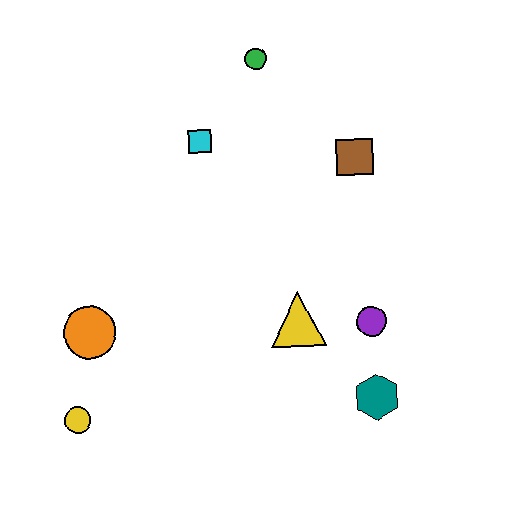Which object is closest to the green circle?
The cyan square is closest to the green circle.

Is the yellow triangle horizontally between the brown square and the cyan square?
Yes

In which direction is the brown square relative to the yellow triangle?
The brown square is above the yellow triangle.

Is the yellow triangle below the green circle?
Yes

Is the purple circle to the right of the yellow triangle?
Yes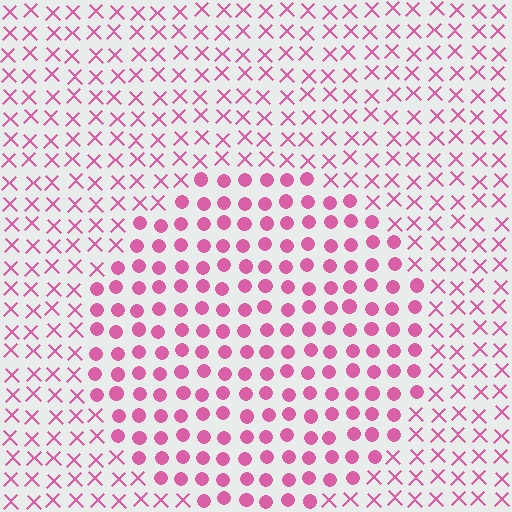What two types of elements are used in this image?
The image uses circles inside the circle region and X marks outside it.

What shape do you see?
I see a circle.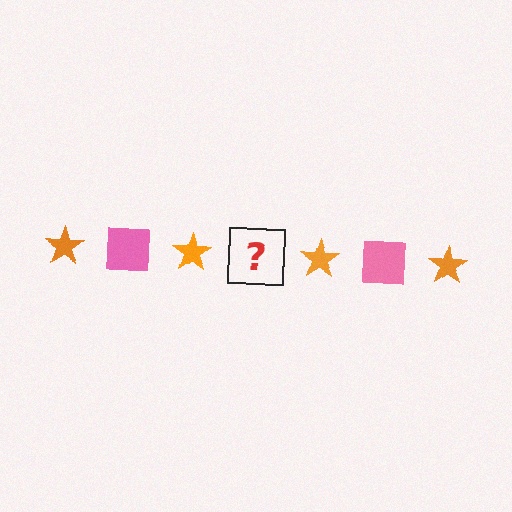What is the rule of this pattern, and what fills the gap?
The rule is that the pattern alternates between orange star and pink square. The gap should be filled with a pink square.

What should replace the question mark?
The question mark should be replaced with a pink square.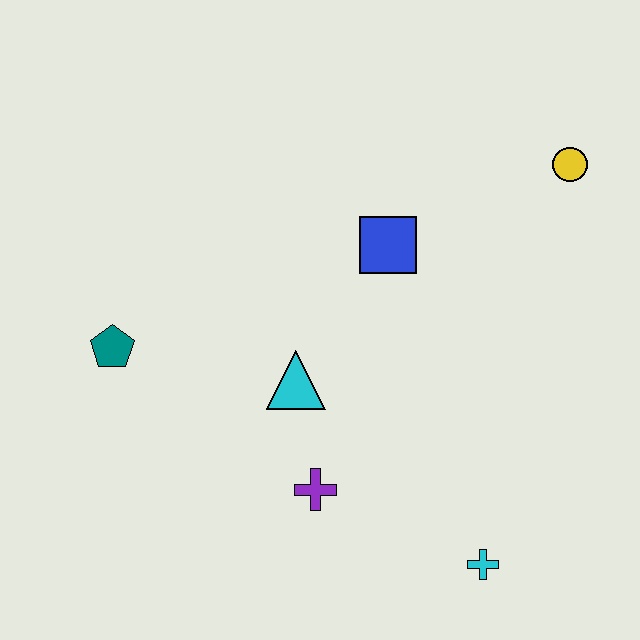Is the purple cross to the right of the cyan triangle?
Yes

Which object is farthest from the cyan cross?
The teal pentagon is farthest from the cyan cross.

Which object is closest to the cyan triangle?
The purple cross is closest to the cyan triangle.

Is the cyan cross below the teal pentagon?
Yes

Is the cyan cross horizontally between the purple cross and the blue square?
No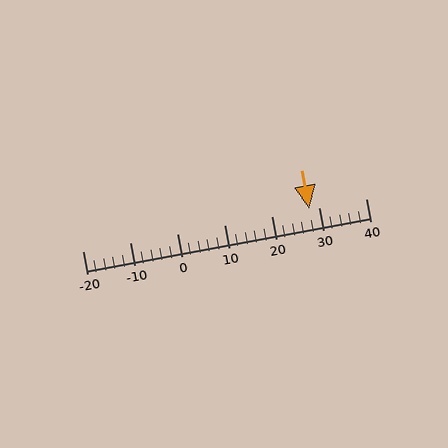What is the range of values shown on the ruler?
The ruler shows values from -20 to 40.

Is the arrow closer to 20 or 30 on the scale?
The arrow is closer to 30.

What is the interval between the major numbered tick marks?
The major tick marks are spaced 10 units apart.